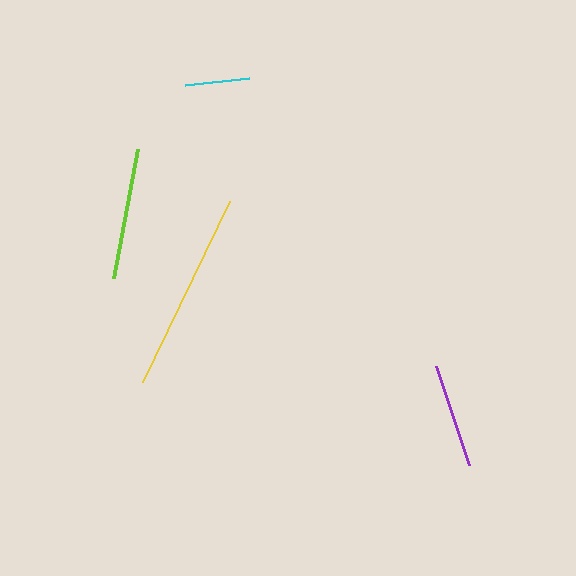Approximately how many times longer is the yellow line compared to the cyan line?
The yellow line is approximately 3.2 times the length of the cyan line.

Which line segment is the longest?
The yellow line is the longest at approximately 201 pixels.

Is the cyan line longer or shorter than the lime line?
The lime line is longer than the cyan line.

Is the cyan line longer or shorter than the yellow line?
The yellow line is longer than the cyan line.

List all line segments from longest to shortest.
From longest to shortest: yellow, lime, purple, cyan.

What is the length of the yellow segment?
The yellow segment is approximately 201 pixels long.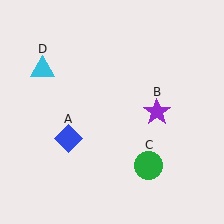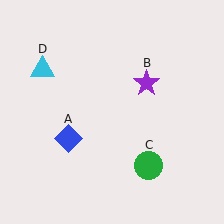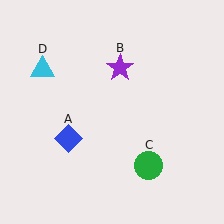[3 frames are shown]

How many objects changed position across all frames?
1 object changed position: purple star (object B).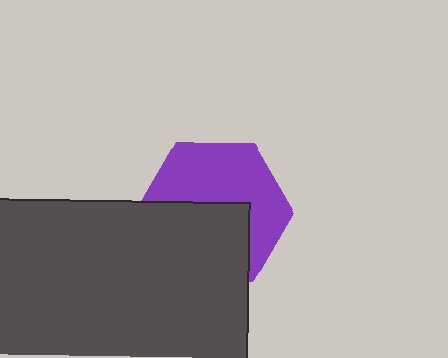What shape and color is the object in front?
The object in front is a dark gray rectangle.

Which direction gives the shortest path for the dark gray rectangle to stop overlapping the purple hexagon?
Moving down gives the shortest separation.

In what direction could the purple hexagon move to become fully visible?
The purple hexagon could move up. That would shift it out from behind the dark gray rectangle entirely.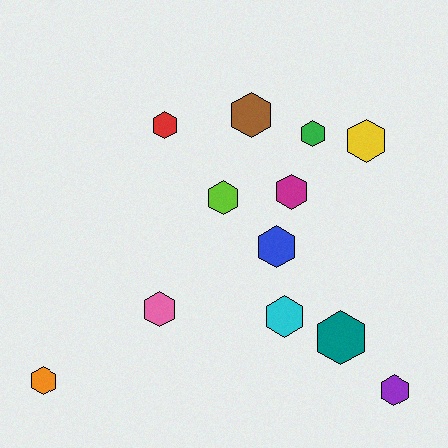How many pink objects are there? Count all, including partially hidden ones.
There is 1 pink object.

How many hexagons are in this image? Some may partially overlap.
There are 12 hexagons.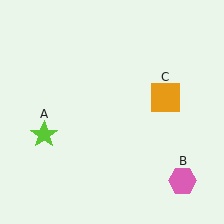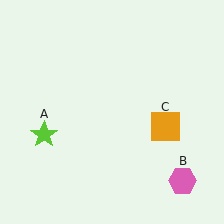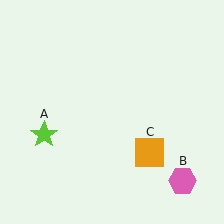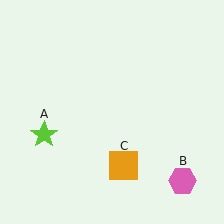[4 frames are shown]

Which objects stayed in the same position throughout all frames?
Lime star (object A) and pink hexagon (object B) remained stationary.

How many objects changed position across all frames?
1 object changed position: orange square (object C).